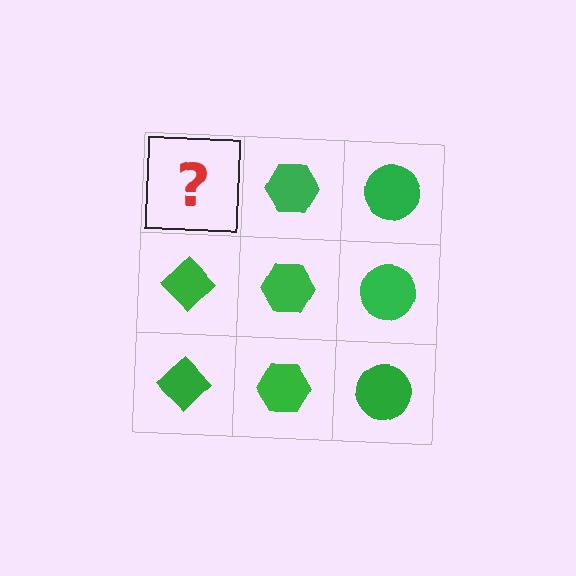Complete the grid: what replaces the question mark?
The question mark should be replaced with a green diamond.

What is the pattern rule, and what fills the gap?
The rule is that each column has a consistent shape. The gap should be filled with a green diamond.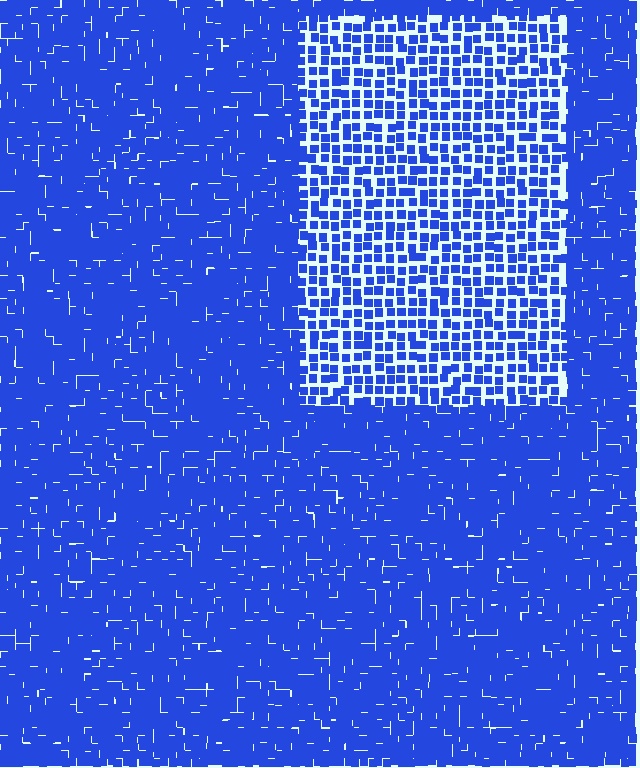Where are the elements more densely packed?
The elements are more densely packed outside the rectangle boundary.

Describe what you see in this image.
The image contains small blue elements arranged at two different densities. A rectangle-shaped region is visible where the elements are less densely packed than the surrounding area.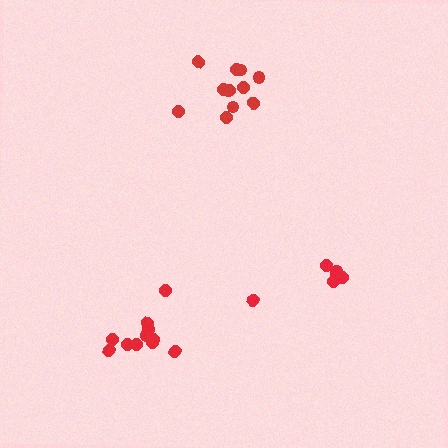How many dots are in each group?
Group 1: 11 dots, Group 2: 6 dots, Group 3: 12 dots (29 total).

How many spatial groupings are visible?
There are 3 spatial groupings.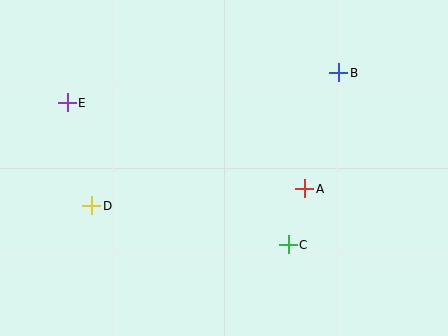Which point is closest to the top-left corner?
Point E is closest to the top-left corner.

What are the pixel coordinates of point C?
Point C is at (288, 245).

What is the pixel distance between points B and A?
The distance between B and A is 120 pixels.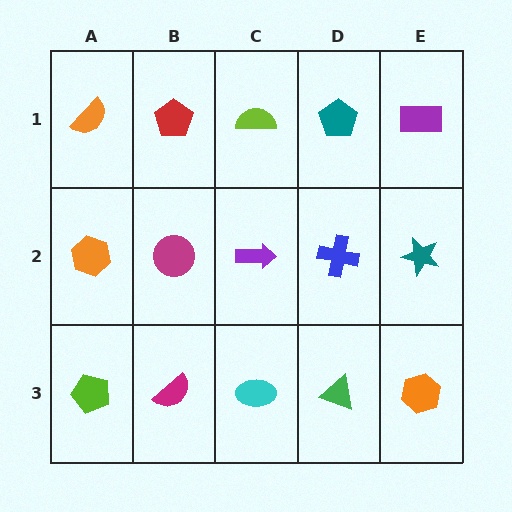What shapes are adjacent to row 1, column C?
A purple arrow (row 2, column C), a red pentagon (row 1, column B), a teal pentagon (row 1, column D).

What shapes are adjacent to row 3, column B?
A magenta circle (row 2, column B), a lime pentagon (row 3, column A), a cyan ellipse (row 3, column C).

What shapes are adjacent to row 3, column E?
A teal star (row 2, column E), a green triangle (row 3, column D).